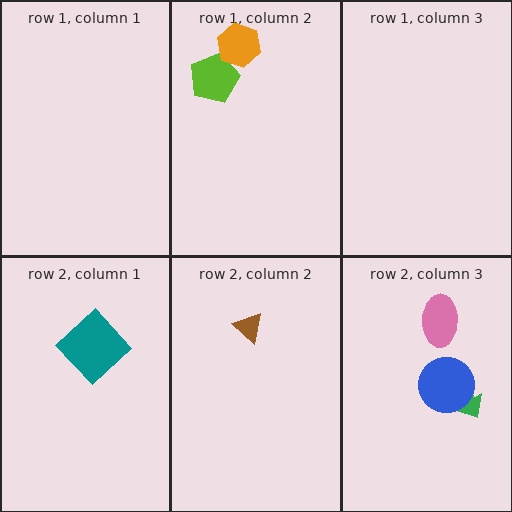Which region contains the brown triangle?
The row 2, column 2 region.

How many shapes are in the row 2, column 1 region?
1.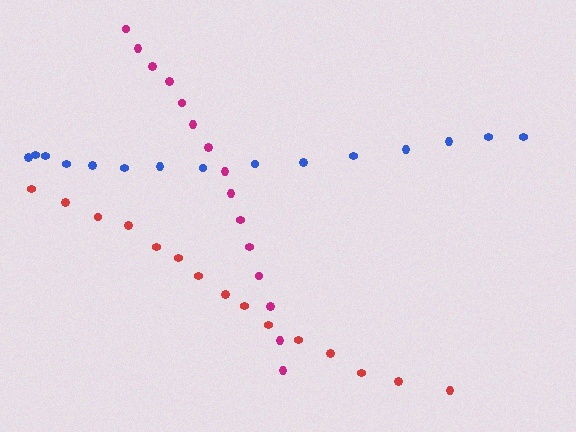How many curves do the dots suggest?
There are 3 distinct paths.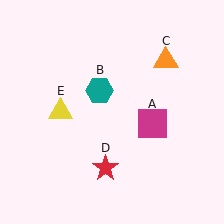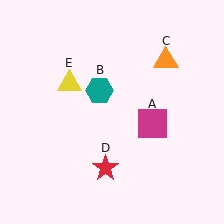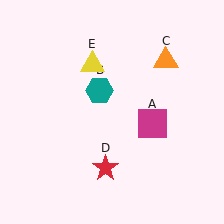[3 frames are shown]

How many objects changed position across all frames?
1 object changed position: yellow triangle (object E).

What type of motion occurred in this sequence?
The yellow triangle (object E) rotated clockwise around the center of the scene.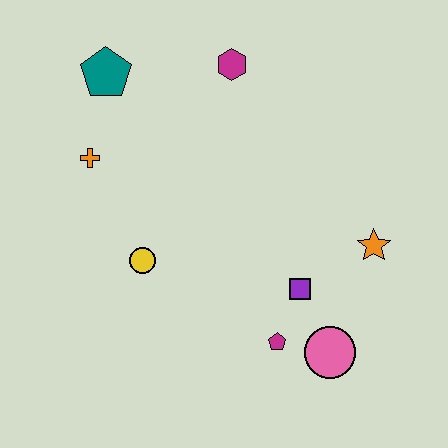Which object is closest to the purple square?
The magenta pentagon is closest to the purple square.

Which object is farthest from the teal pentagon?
The pink circle is farthest from the teal pentagon.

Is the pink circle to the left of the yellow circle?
No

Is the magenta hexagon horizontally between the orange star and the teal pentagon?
Yes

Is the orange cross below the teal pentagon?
Yes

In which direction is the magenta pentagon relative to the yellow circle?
The magenta pentagon is to the right of the yellow circle.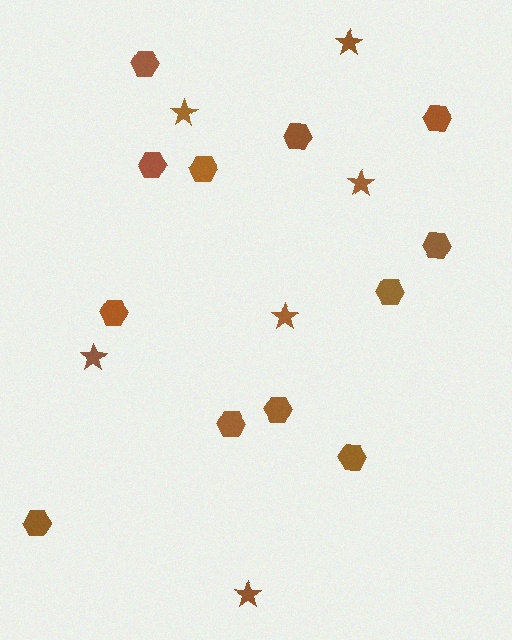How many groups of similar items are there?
There are 2 groups: one group of hexagons (12) and one group of stars (6).